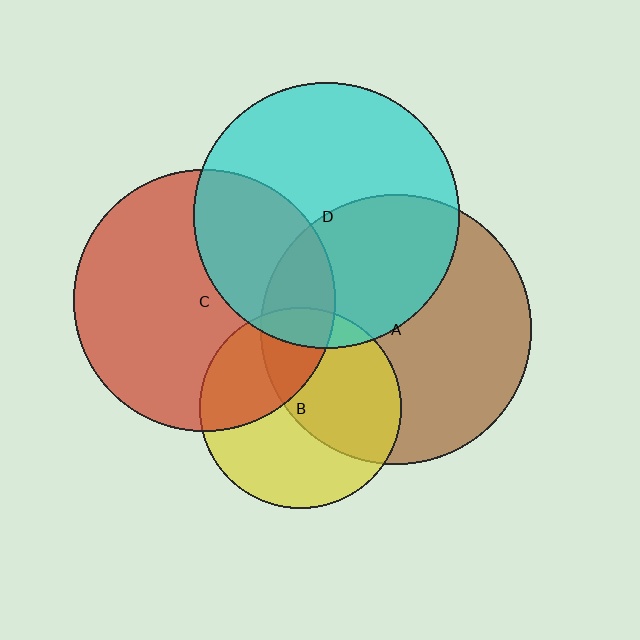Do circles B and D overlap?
Yes.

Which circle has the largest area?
Circle A (brown).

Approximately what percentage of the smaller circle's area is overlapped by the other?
Approximately 10%.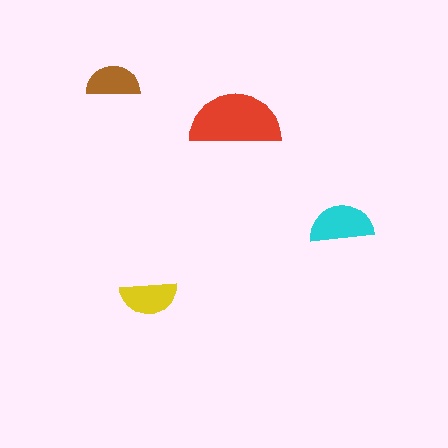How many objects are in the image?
There are 4 objects in the image.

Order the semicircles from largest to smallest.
the red one, the cyan one, the yellow one, the brown one.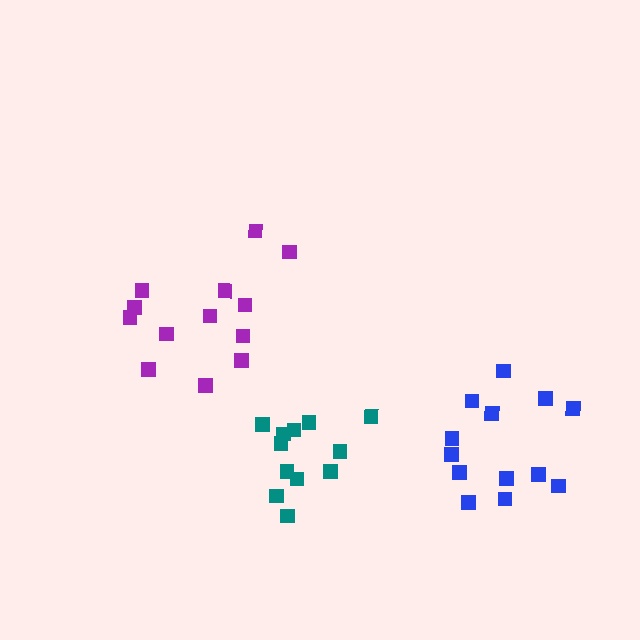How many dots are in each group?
Group 1: 12 dots, Group 2: 13 dots, Group 3: 13 dots (38 total).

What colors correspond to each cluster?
The clusters are colored: teal, purple, blue.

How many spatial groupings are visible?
There are 3 spatial groupings.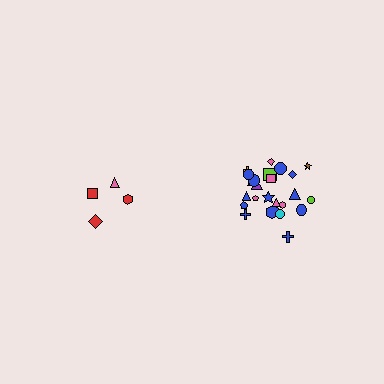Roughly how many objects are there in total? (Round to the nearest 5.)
Roughly 30 objects in total.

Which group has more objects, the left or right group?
The right group.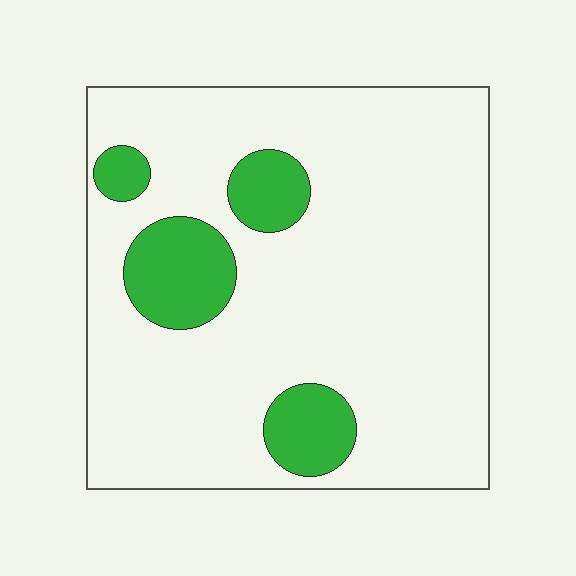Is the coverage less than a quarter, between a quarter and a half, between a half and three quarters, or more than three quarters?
Less than a quarter.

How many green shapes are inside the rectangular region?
4.